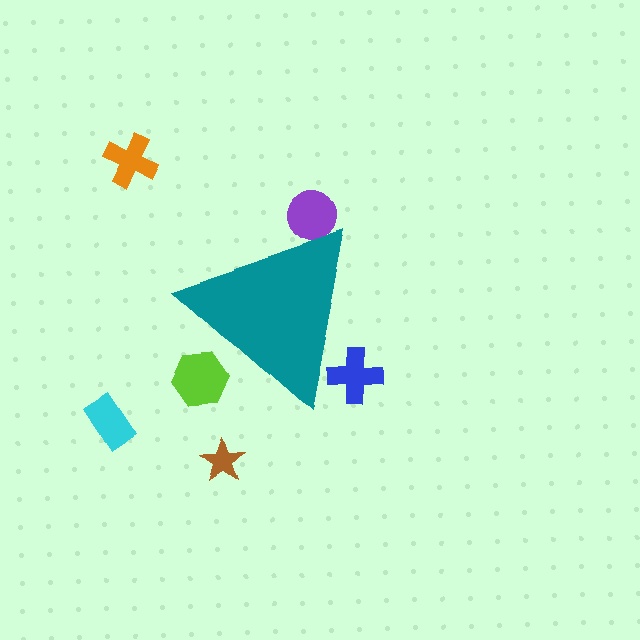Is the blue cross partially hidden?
Yes, the blue cross is partially hidden behind the teal triangle.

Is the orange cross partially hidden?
No, the orange cross is fully visible.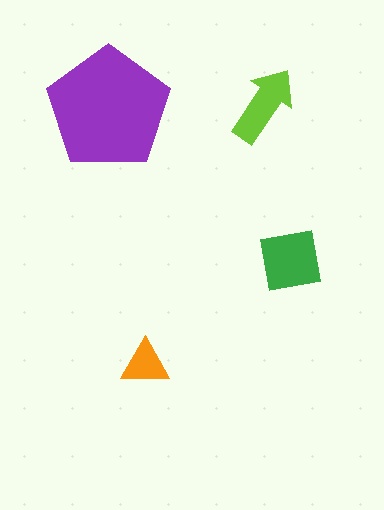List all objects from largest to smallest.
The purple pentagon, the green square, the lime arrow, the orange triangle.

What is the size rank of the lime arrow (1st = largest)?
3rd.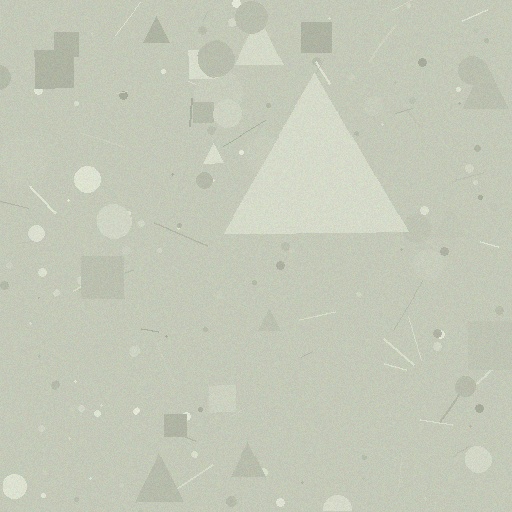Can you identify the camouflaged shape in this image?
The camouflaged shape is a triangle.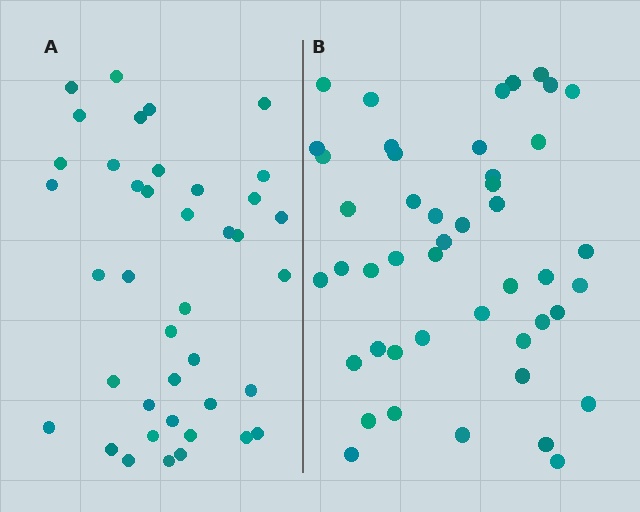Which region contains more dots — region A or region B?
Region B (the right region) has more dots.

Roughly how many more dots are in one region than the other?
Region B has about 6 more dots than region A.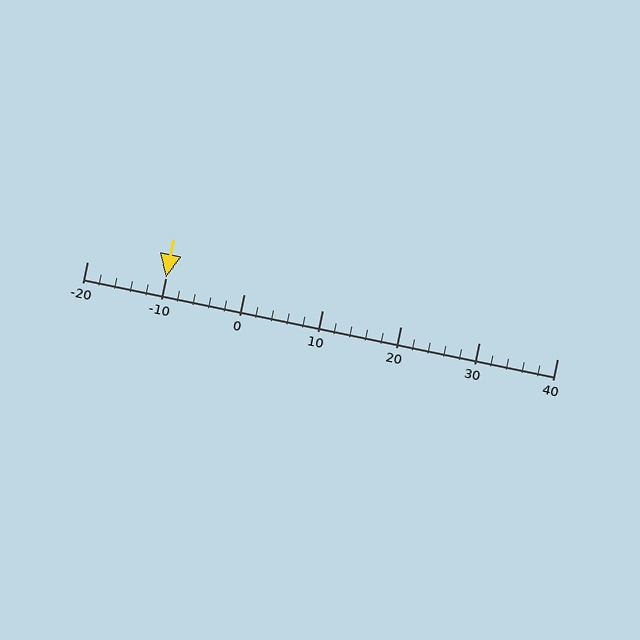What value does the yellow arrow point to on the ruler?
The yellow arrow points to approximately -10.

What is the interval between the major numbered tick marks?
The major tick marks are spaced 10 units apart.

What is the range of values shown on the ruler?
The ruler shows values from -20 to 40.